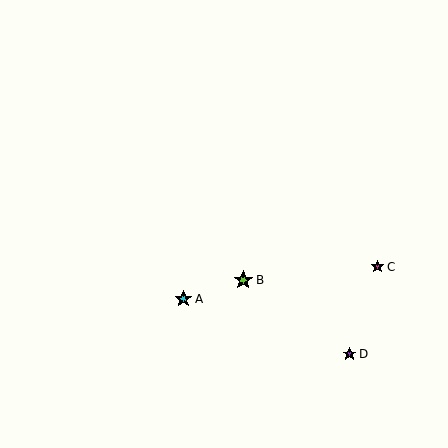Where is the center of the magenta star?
The center of the magenta star is at (378, 267).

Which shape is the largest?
The lime star (labeled B) is the largest.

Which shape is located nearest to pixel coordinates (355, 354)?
The purple star (labeled D) at (350, 354) is nearest to that location.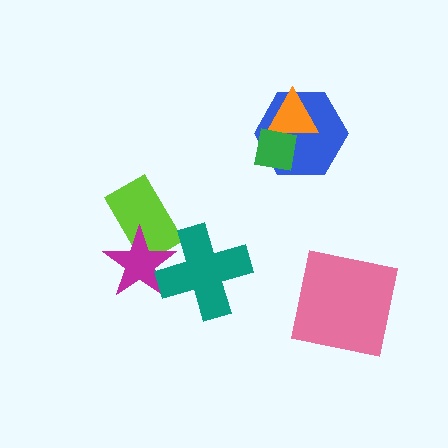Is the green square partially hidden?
No, no other shape covers it.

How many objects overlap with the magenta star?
2 objects overlap with the magenta star.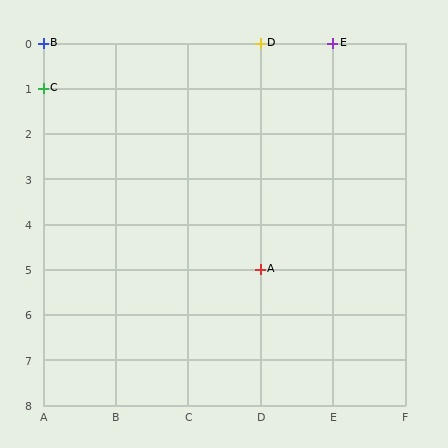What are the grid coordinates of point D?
Point D is at grid coordinates (D, 0).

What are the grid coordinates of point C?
Point C is at grid coordinates (A, 1).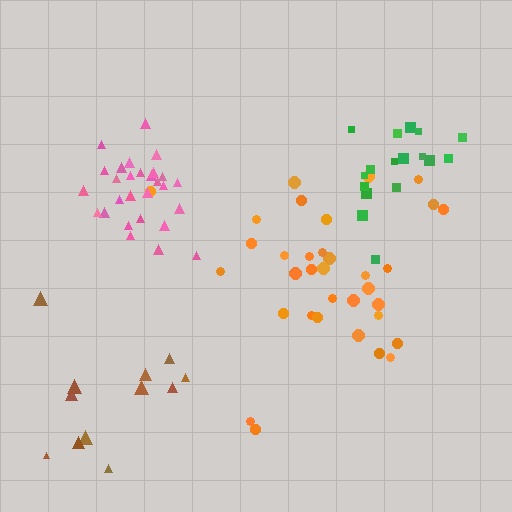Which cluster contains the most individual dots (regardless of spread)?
Orange (35).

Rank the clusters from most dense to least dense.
pink, green, orange, brown.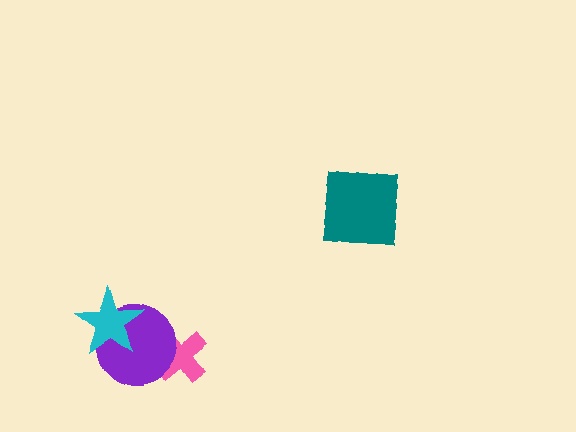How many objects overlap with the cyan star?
1 object overlaps with the cyan star.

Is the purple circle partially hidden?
Yes, it is partially covered by another shape.